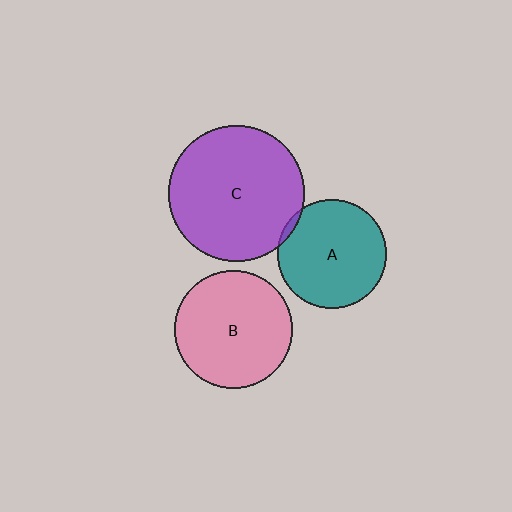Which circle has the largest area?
Circle C (purple).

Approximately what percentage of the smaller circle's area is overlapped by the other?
Approximately 5%.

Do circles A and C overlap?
Yes.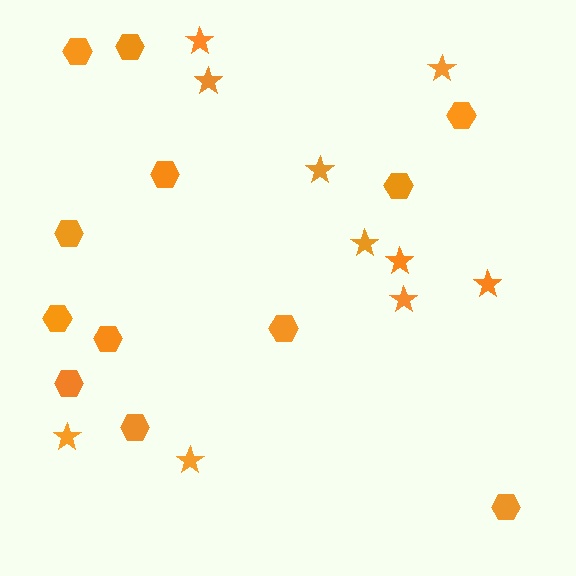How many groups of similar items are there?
There are 2 groups: one group of hexagons (12) and one group of stars (10).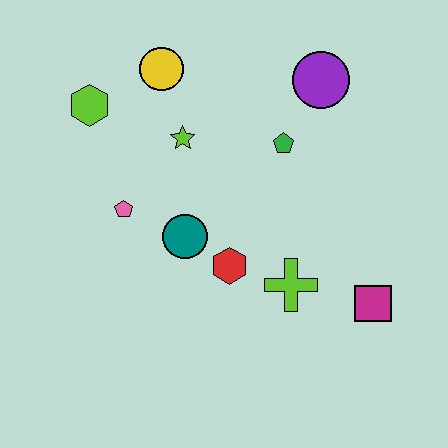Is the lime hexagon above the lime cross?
Yes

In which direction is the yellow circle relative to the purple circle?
The yellow circle is to the left of the purple circle.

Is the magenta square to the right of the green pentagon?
Yes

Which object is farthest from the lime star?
The magenta square is farthest from the lime star.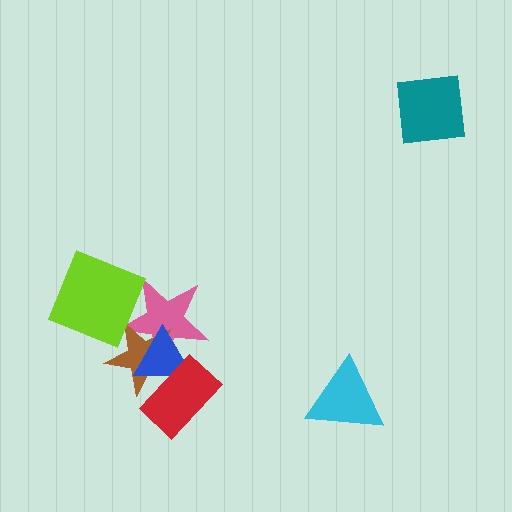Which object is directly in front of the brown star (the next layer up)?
The blue triangle is directly in front of the brown star.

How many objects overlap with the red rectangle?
2 objects overlap with the red rectangle.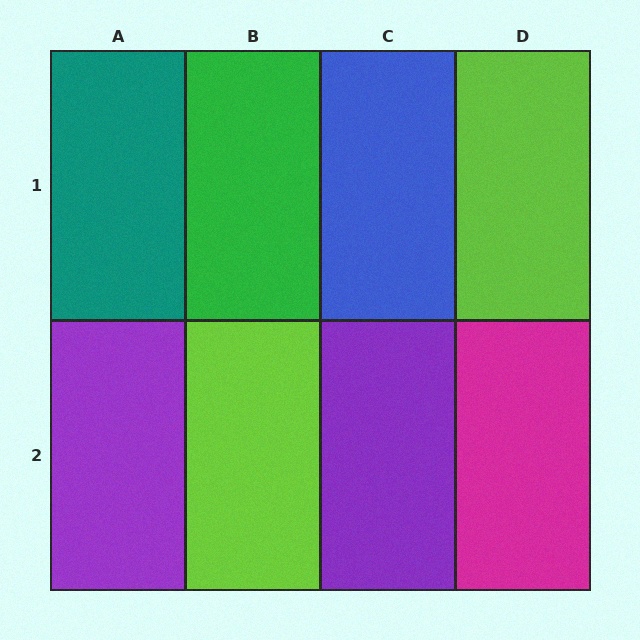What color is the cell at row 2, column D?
Magenta.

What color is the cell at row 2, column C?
Purple.